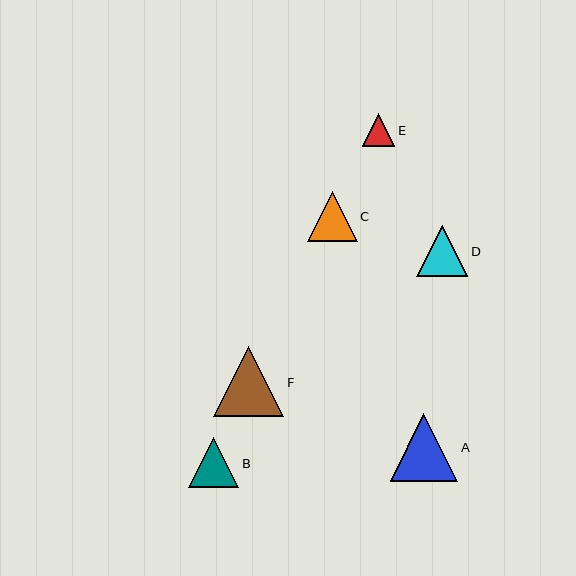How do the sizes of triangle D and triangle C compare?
Triangle D and triangle C are approximately the same size.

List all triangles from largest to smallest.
From largest to smallest: F, A, D, B, C, E.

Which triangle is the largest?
Triangle F is the largest with a size of approximately 70 pixels.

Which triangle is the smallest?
Triangle E is the smallest with a size of approximately 33 pixels.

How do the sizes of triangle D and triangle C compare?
Triangle D and triangle C are approximately the same size.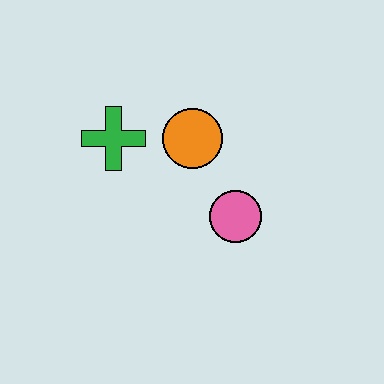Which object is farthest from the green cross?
The pink circle is farthest from the green cross.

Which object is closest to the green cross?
The orange circle is closest to the green cross.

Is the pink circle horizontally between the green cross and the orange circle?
No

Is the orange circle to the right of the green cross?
Yes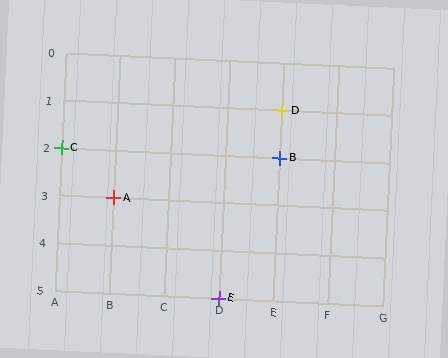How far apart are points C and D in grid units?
Points C and D are 4 columns and 1 row apart (about 4.1 grid units diagonally).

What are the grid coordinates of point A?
Point A is at grid coordinates (B, 3).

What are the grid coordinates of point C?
Point C is at grid coordinates (A, 2).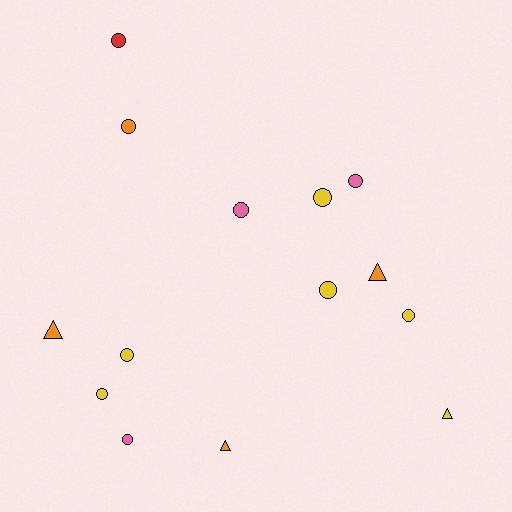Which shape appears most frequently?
Circle, with 10 objects.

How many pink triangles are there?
There are no pink triangles.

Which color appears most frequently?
Yellow, with 6 objects.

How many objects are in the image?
There are 14 objects.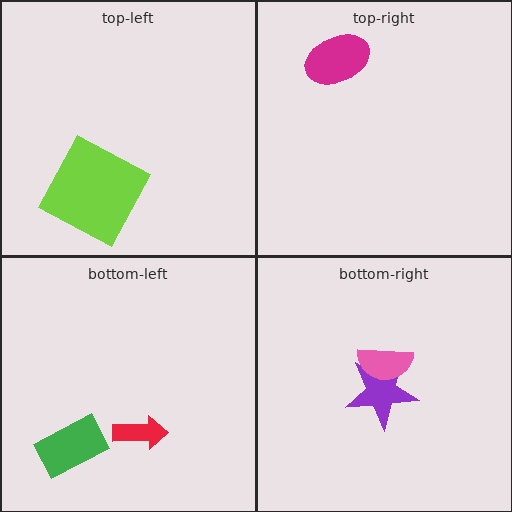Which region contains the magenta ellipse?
The top-right region.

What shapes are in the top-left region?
The lime square.